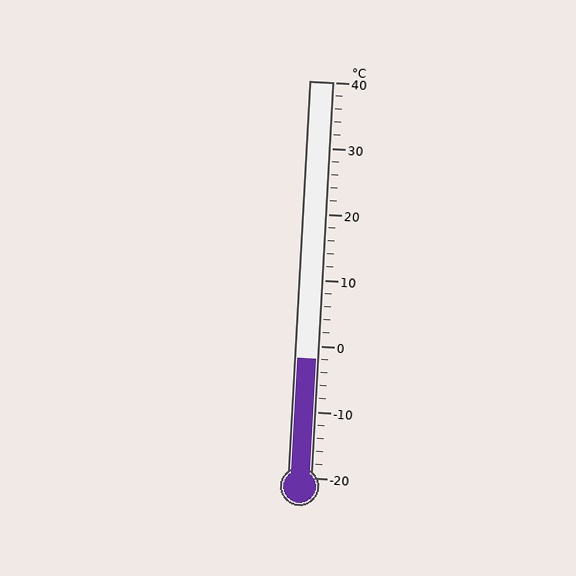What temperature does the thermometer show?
The thermometer shows approximately -2°C.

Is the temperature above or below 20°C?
The temperature is below 20°C.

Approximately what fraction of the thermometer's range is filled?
The thermometer is filled to approximately 30% of its range.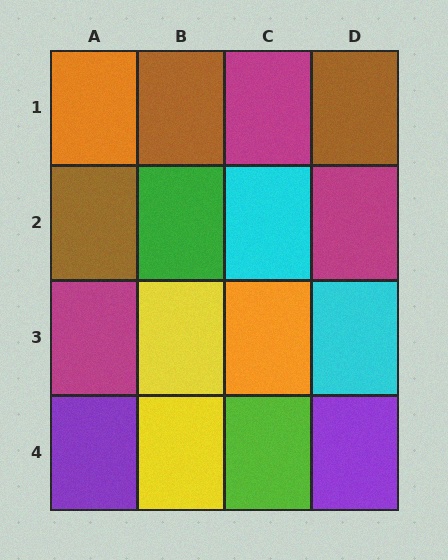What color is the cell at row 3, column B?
Yellow.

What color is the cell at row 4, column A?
Purple.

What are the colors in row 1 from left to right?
Orange, brown, magenta, brown.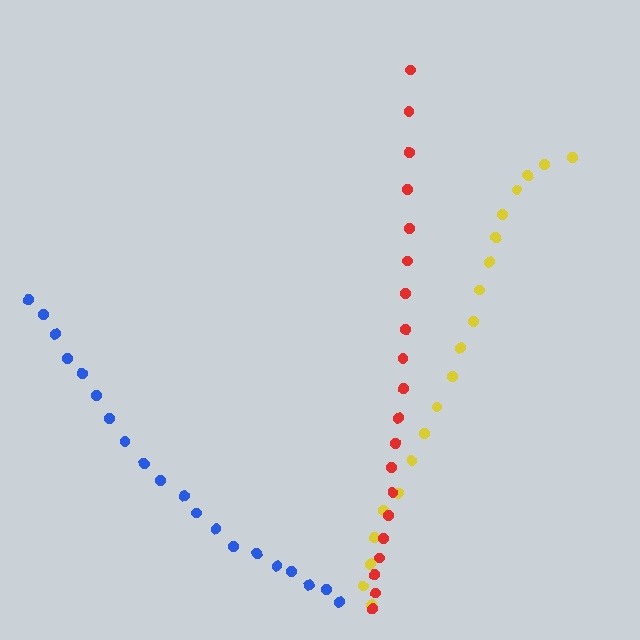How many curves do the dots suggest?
There are 3 distinct paths.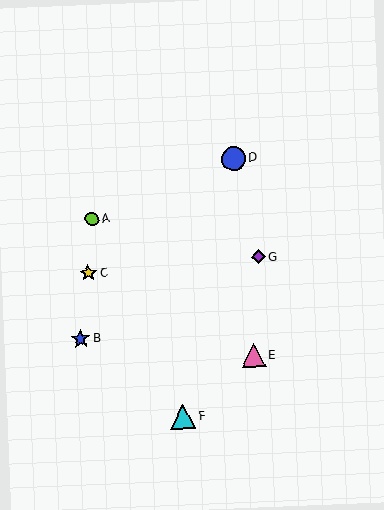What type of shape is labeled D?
Shape D is a blue circle.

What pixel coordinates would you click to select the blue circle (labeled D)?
Click at (233, 158) to select the blue circle D.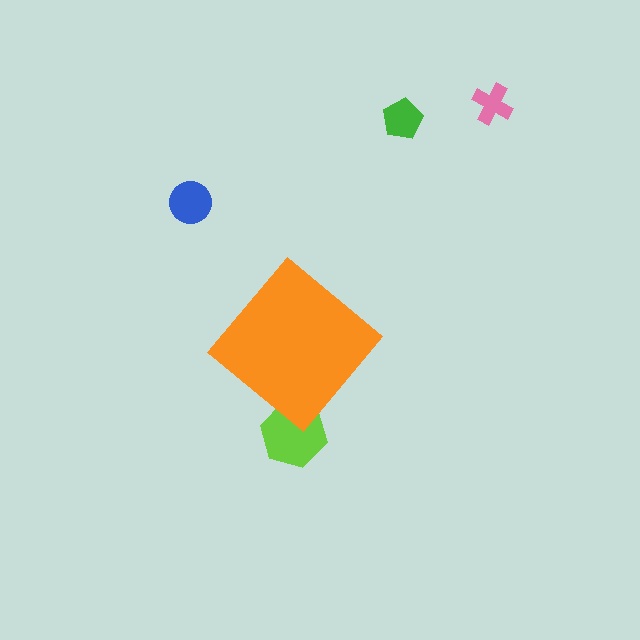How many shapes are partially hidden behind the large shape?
1 shape is partially hidden.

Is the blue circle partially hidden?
No, the blue circle is fully visible.